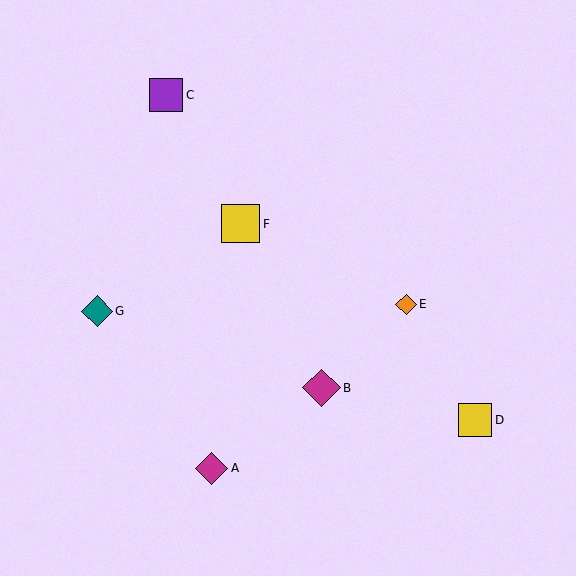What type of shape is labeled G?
Shape G is a teal diamond.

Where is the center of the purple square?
The center of the purple square is at (166, 95).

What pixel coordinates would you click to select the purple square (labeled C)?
Click at (166, 95) to select the purple square C.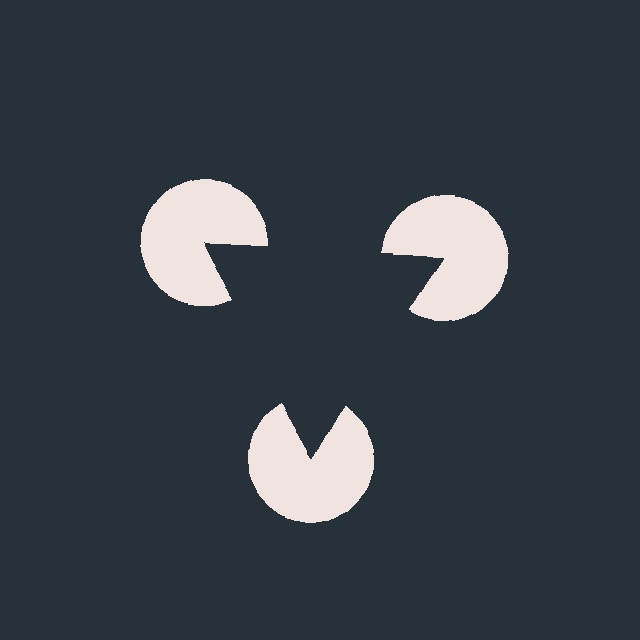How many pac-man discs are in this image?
There are 3 — one at each vertex of the illusory triangle.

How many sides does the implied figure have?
3 sides.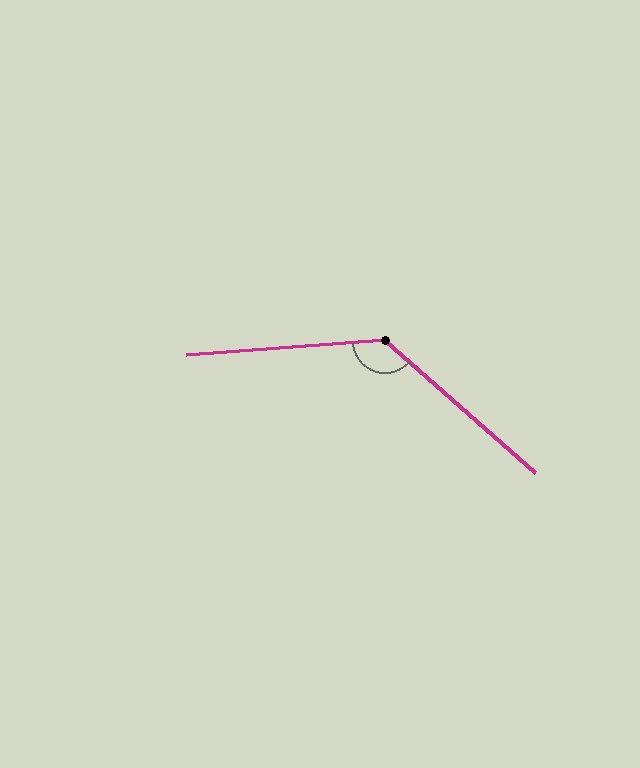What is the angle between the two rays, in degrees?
Approximately 135 degrees.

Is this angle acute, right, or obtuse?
It is obtuse.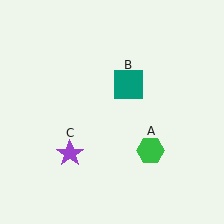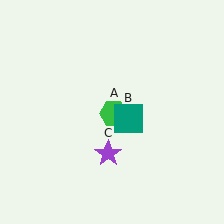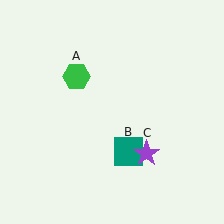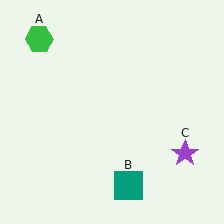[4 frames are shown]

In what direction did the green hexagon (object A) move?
The green hexagon (object A) moved up and to the left.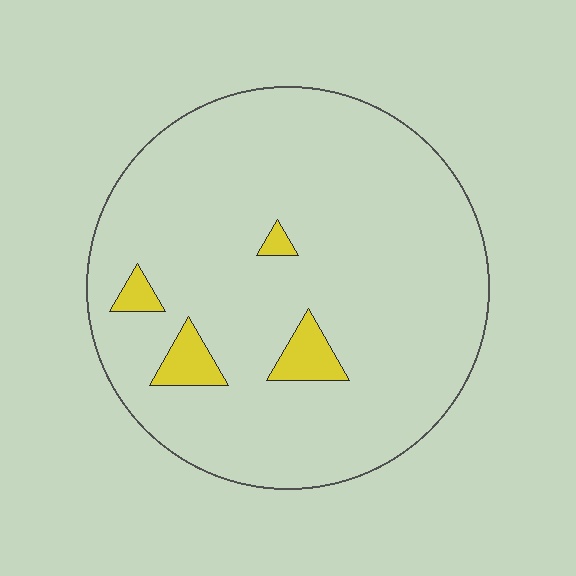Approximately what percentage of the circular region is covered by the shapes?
Approximately 5%.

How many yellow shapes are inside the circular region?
4.